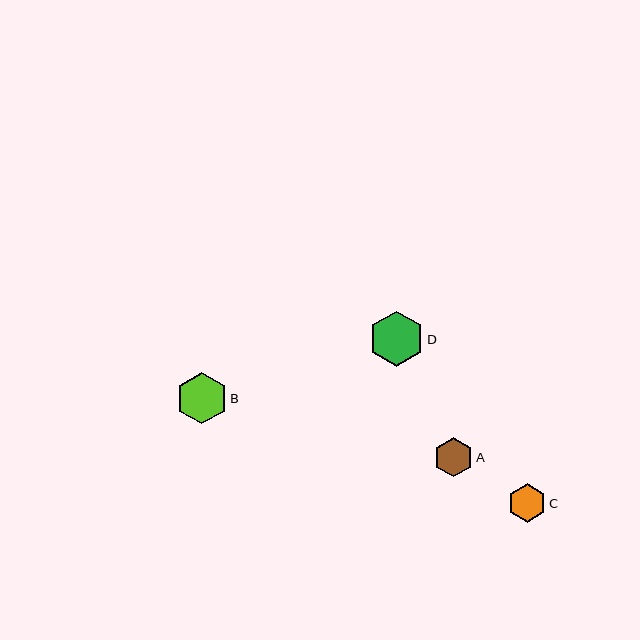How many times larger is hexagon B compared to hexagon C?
Hexagon B is approximately 1.3 times the size of hexagon C.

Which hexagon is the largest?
Hexagon D is the largest with a size of approximately 55 pixels.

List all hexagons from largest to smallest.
From largest to smallest: D, B, A, C.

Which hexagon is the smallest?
Hexagon C is the smallest with a size of approximately 38 pixels.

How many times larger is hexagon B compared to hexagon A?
Hexagon B is approximately 1.3 times the size of hexagon A.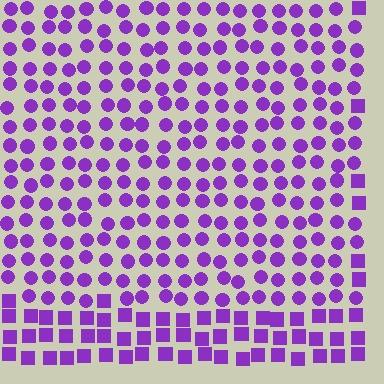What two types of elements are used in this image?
The image uses circles inside the rectangle region and squares outside it.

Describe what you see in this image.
The image is filled with small purple elements arranged in a uniform grid. A rectangle-shaped region contains circles, while the surrounding area contains squares. The boundary is defined purely by the change in element shape.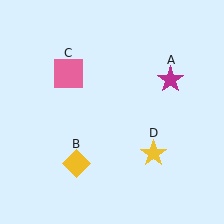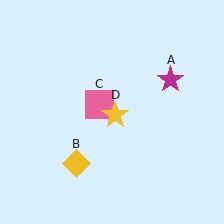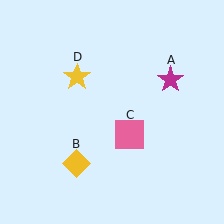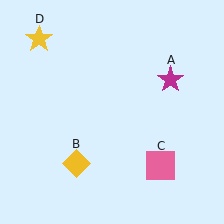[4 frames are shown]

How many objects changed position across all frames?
2 objects changed position: pink square (object C), yellow star (object D).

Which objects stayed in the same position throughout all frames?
Magenta star (object A) and yellow diamond (object B) remained stationary.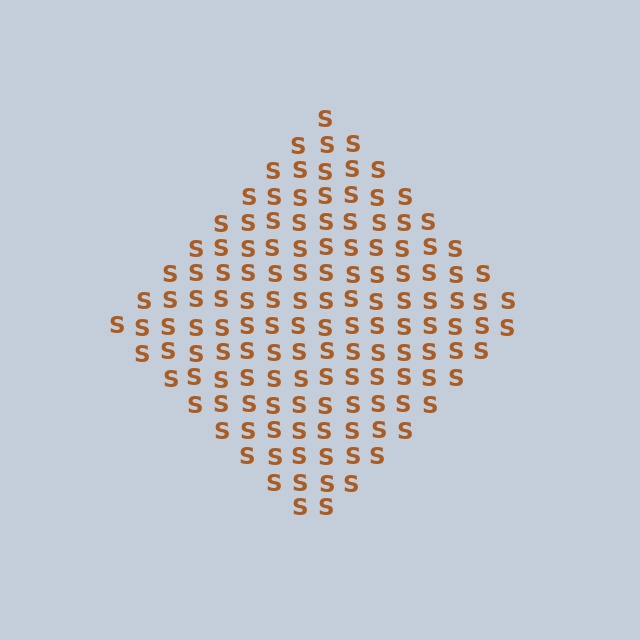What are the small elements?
The small elements are letter S's.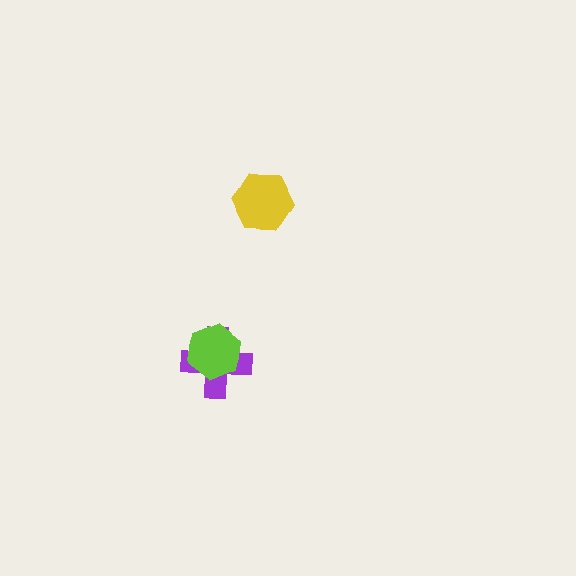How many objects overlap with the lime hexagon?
1 object overlaps with the lime hexagon.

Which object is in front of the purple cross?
The lime hexagon is in front of the purple cross.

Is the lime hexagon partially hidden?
No, no other shape covers it.